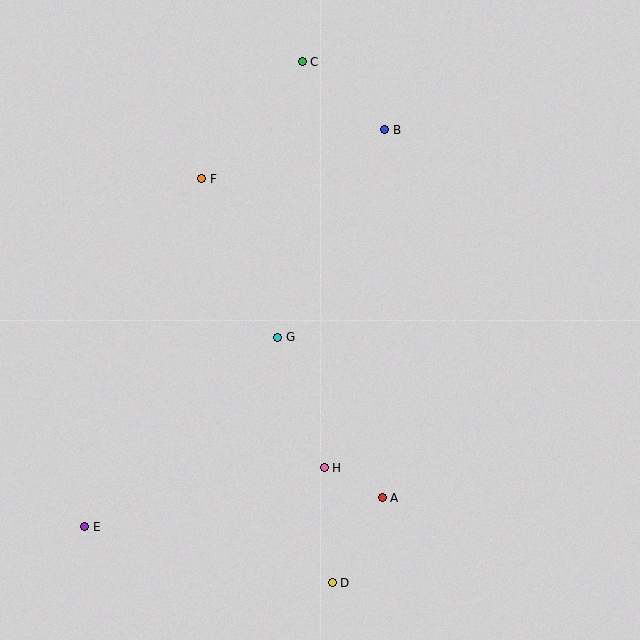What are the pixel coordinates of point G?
Point G is at (278, 337).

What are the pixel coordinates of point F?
Point F is at (202, 179).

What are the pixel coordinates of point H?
Point H is at (324, 468).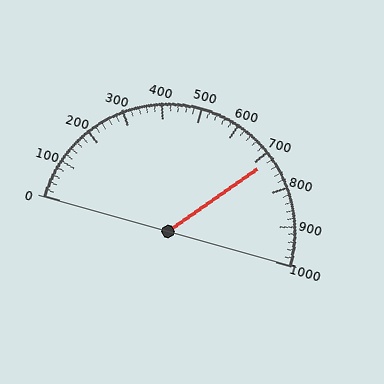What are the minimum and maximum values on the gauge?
The gauge ranges from 0 to 1000.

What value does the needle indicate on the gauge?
The needle indicates approximately 720.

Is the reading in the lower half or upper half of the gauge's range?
The reading is in the upper half of the range (0 to 1000).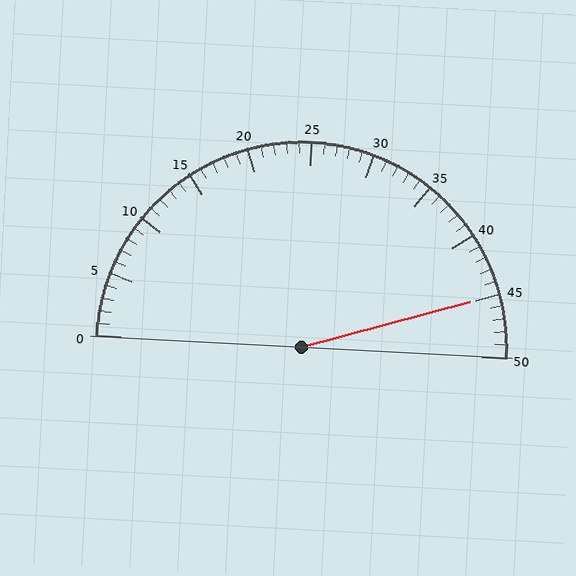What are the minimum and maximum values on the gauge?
The gauge ranges from 0 to 50.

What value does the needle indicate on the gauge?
The needle indicates approximately 45.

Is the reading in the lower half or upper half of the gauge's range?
The reading is in the upper half of the range (0 to 50).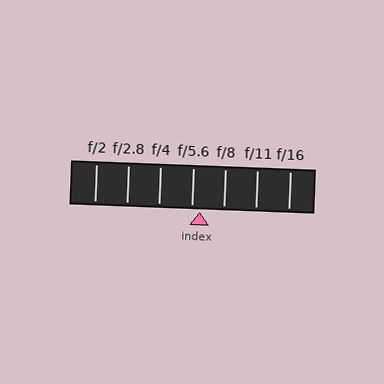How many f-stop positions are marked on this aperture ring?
There are 7 f-stop positions marked.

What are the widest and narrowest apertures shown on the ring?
The widest aperture shown is f/2 and the narrowest is f/16.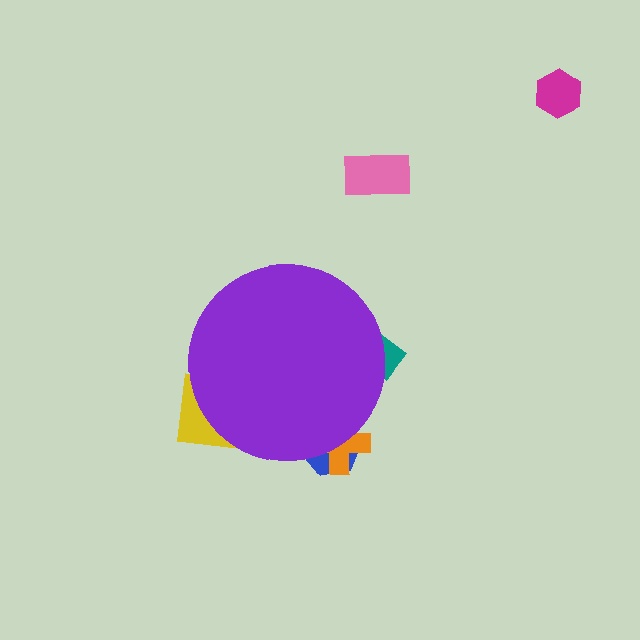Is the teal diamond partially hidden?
Yes, the teal diamond is partially hidden behind the purple circle.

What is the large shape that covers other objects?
A purple circle.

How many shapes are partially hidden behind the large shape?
4 shapes are partially hidden.